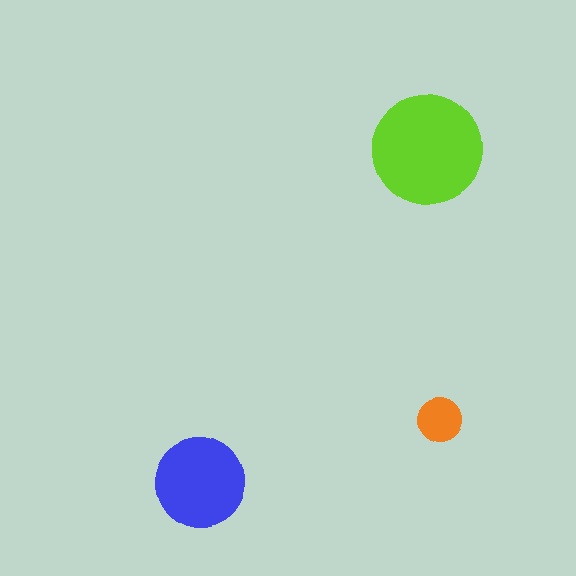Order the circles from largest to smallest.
the lime one, the blue one, the orange one.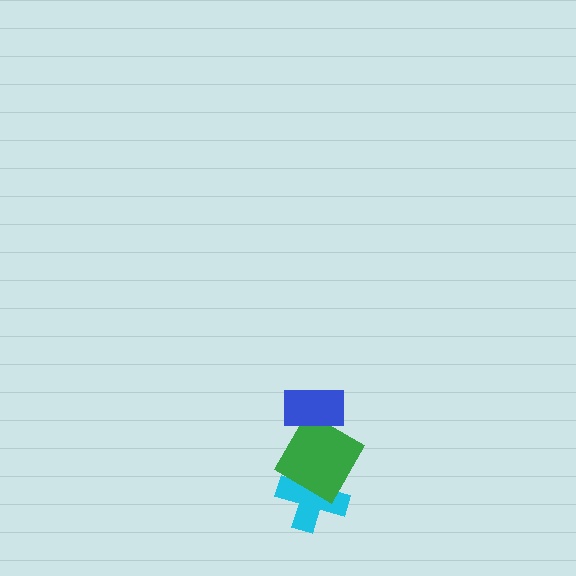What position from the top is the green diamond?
The green diamond is 2nd from the top.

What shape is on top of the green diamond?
The blue rectangle is on top of the green diamond.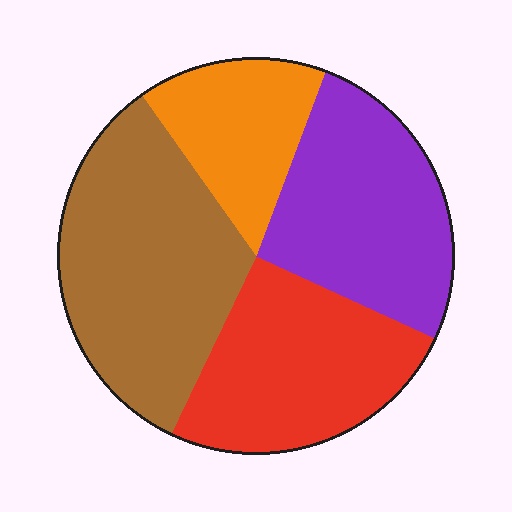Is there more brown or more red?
Brown.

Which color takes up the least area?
Orange, at roughly 15%.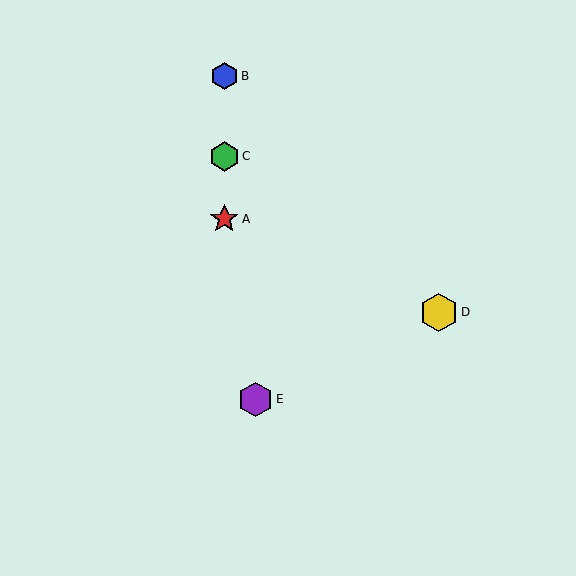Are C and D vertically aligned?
No, C is at x≈224 and D is at x≈439.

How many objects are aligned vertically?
3 objects (A, B, C) are aligned vertically.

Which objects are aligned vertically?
Objects A, B, C are aligned vertically.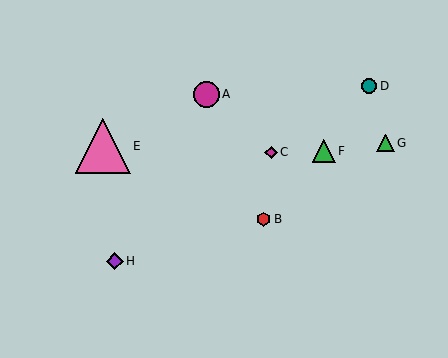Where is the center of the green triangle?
The center of the green triangle is at (324, 151).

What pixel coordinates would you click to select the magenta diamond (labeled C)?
Click at (271, 152) to select the magenta diamond C.